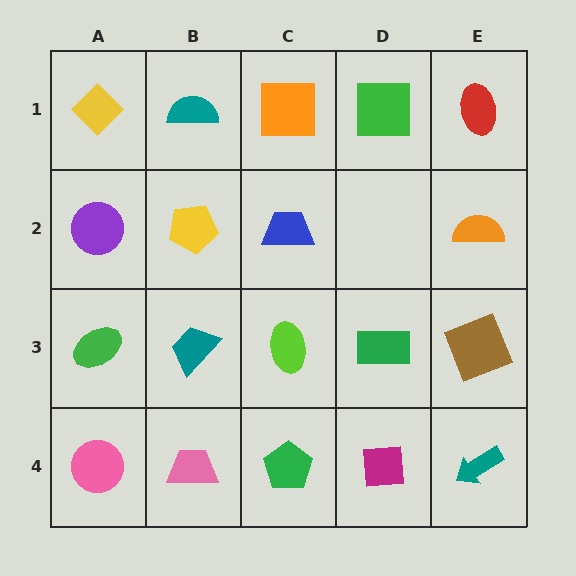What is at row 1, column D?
A green square.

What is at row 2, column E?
An orange semicircle.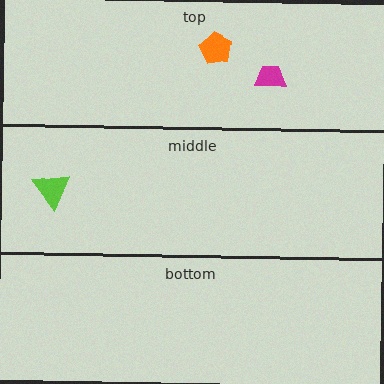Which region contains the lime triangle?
The middle region.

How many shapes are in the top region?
2.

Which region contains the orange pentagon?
The top region.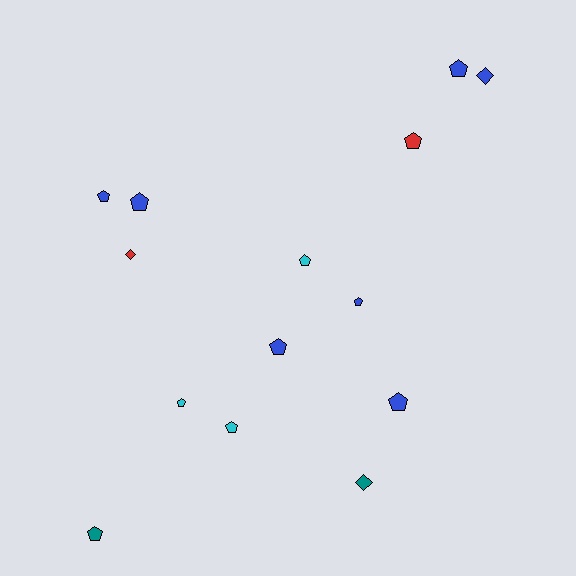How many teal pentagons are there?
There is 1 teal pentagon.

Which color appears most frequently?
Blue, with 7 objects.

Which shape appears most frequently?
Pentagon, with 11 objects.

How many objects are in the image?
There are 14 objects.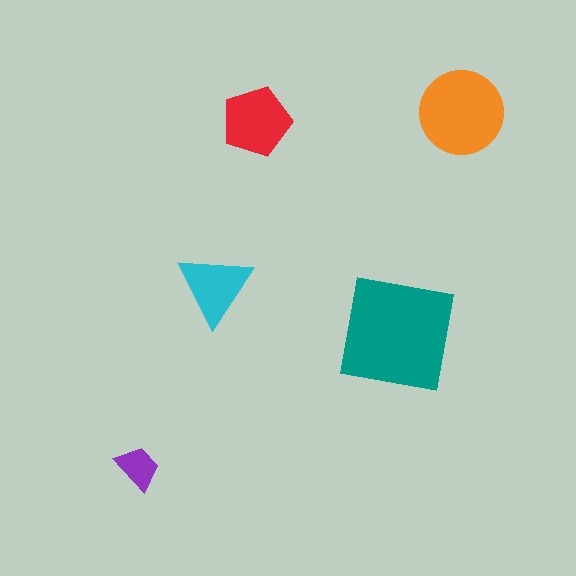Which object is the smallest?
The purple trapezoid.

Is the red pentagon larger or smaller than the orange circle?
Smaller.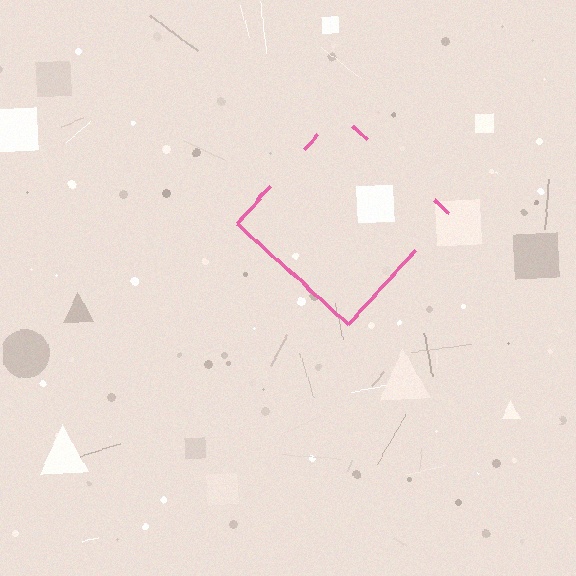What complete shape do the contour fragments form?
The contour fragments form a diamond.